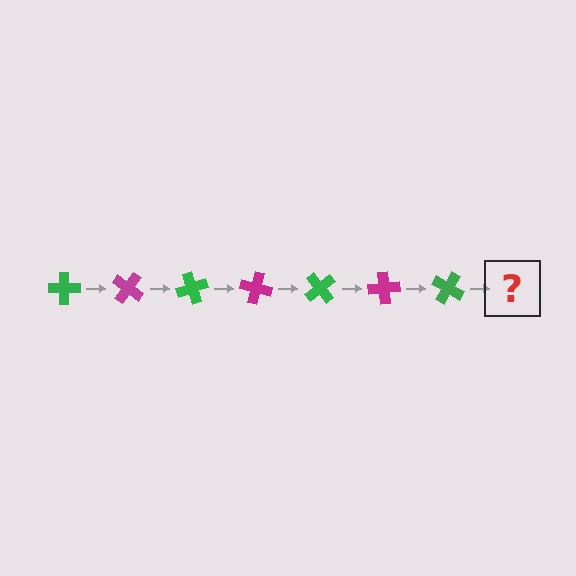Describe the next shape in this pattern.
It should be a magenta cross, rotated 245 degrees from the start.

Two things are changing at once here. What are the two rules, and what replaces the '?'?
The two rules are that it rotates 35 degrees each step and the color cycles through green and magenta. The '?' should be a magenta cross, rotated 245 degrees from the start.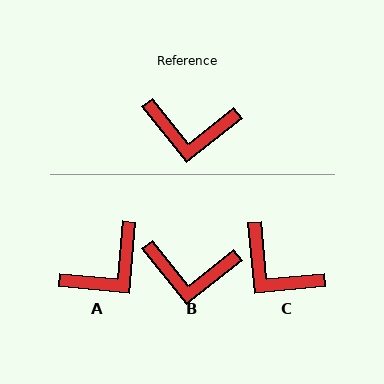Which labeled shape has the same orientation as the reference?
B.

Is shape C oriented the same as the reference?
No, it is off by about 33 degrees.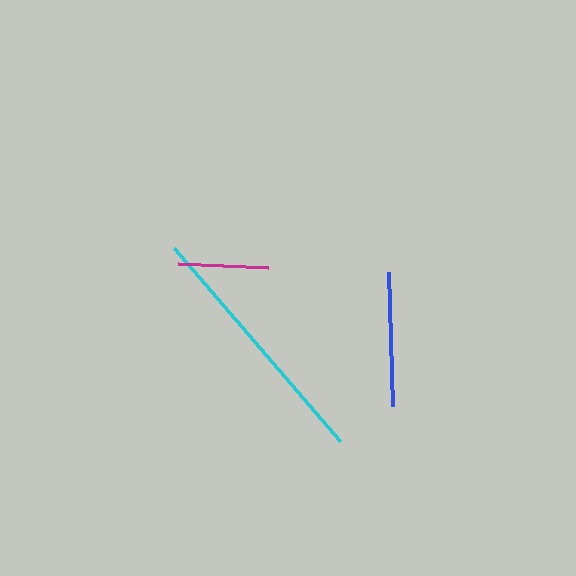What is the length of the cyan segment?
The cyan segment is approximately 254 pixels long.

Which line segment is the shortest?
The magenta line is the shortest at approximately 90 pixels.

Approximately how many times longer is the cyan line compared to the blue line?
The cyan line is approximately 1.9 times the length of the blue line.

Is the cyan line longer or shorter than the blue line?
The cyan line is longer than the blue line.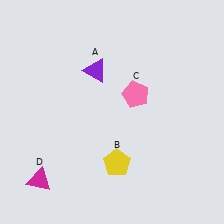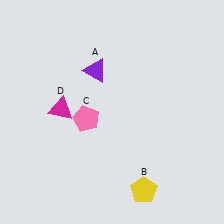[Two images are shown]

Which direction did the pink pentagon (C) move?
The pink pentagon (C) moved left.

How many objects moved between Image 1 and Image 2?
3 objects moved between the two images.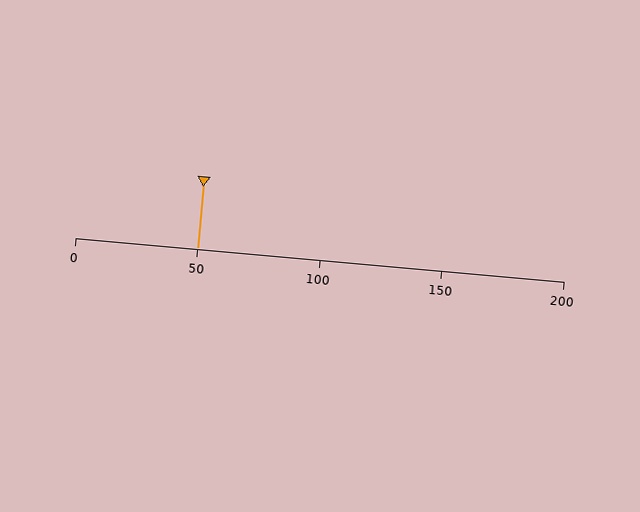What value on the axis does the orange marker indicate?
The marker indicates approximately 50.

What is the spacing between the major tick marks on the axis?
The major ticks are spaced 50 apart.